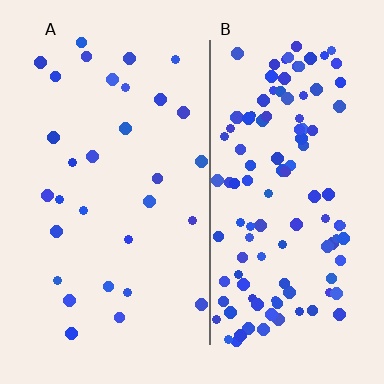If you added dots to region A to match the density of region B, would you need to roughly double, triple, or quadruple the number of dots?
Approximately quadruple.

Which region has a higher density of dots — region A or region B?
B (the right).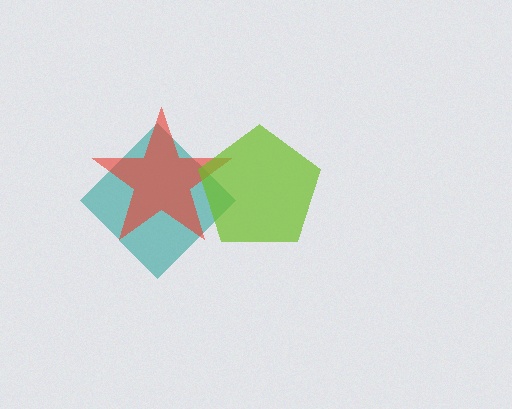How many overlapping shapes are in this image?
There are 3 overlapping shapes in the image.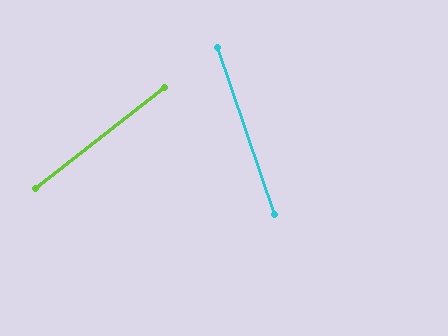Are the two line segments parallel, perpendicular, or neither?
Neither parallel nor perpendicular — they differ by about 71°.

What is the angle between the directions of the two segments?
Approximately 71 degrees.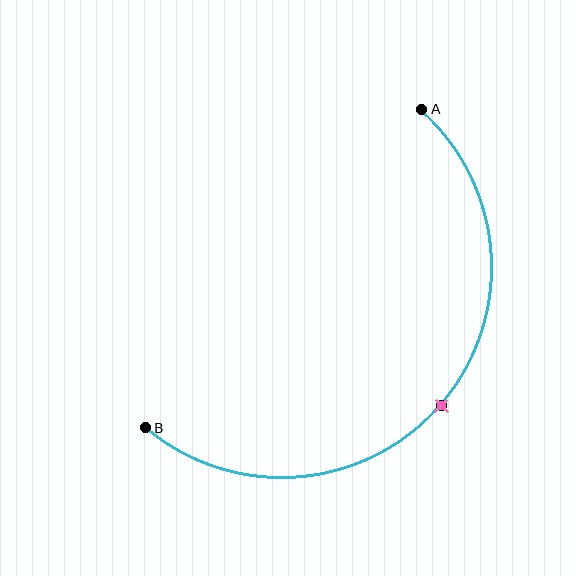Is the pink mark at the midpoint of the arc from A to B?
Yes. The pink mark lies on the arc at equal arc-length from both A and B — it is the arc midpoint.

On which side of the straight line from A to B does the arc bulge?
The arc bulges below and to the right of the straight line connecting A and B.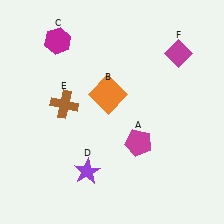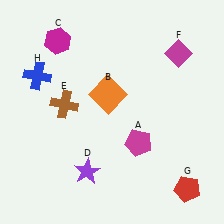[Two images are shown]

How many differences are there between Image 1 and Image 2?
There are 2 differences between the two images.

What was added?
A red pentagon (G), a blue cross (H) were added in Image 2.